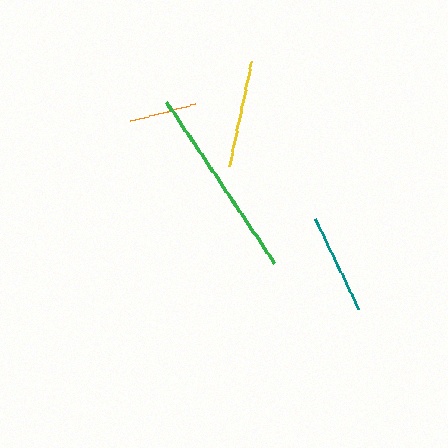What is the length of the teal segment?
The teal segment is approximately 100 pixels long.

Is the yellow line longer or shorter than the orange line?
The yellow line is longer than the orange line.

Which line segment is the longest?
The green line is the longest at approximately 193 pixels.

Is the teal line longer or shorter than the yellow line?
The yellow line is longer than the teal line.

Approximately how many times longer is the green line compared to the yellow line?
The green line is approximately 1.8 times the length of the yellow line.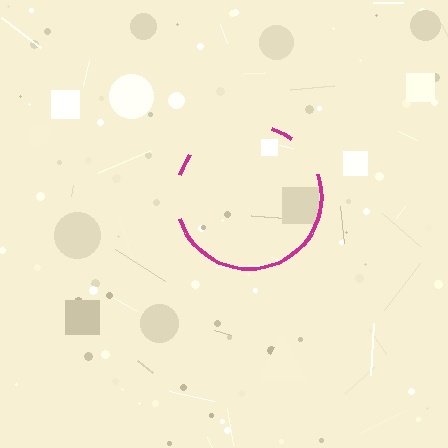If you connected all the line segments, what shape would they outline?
They would outline a circle.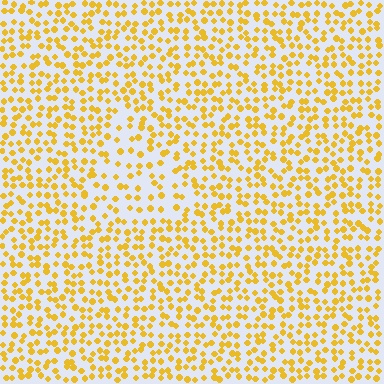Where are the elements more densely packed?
The elements are more densely packed outside the triangle boundary.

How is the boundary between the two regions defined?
The boundary is defined by a change in element density (approximately 1.7x ratio). All elements are the same color, size, and shape.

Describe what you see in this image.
The image contains small yellow elements arranged at two different densities. A triangle-shaped region is visible where the elements are less densely packed than the surrounding area.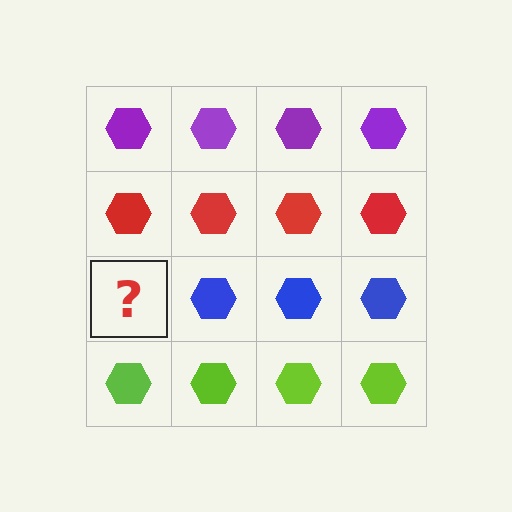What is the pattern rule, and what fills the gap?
The rule is that each row has a consistent color. The gap should be filled with a blue hexagon.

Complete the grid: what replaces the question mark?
The question mark should be replaced with a blue hexagon.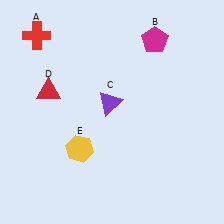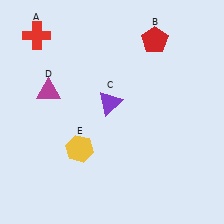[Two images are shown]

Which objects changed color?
B changed from magenta to red. D changed from red to magenta.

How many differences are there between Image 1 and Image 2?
There are 2 differences between the two images.